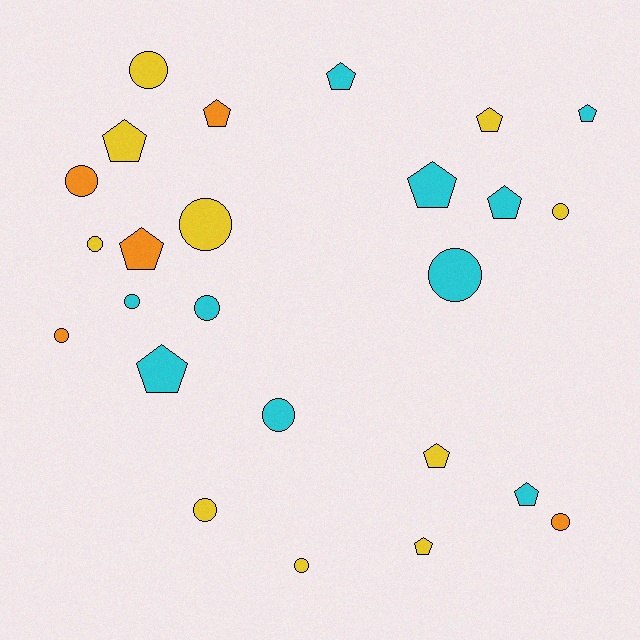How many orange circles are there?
There are 3 orange circles.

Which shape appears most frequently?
Circle, with 13 objects.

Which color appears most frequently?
Yellow, with 10 objects.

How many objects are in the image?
There are 25 objects.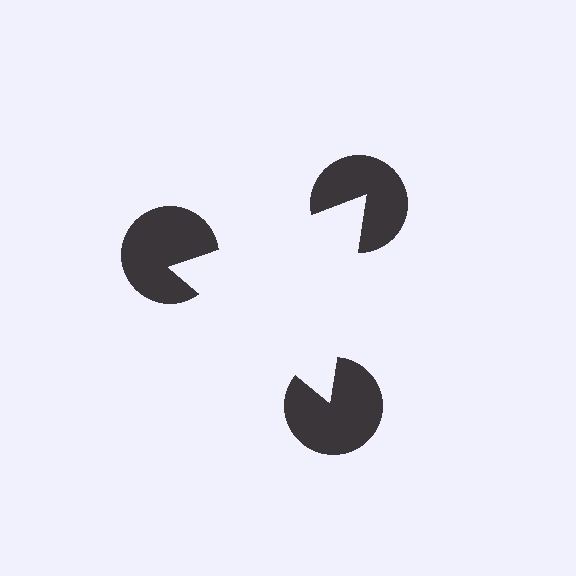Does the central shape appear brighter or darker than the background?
It typically appears slightly brighter than the background, even though no actual brightness change is drawn.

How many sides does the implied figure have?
3 sides.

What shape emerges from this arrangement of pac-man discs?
An illusory triangle — its edges are inferred from the aligned wedge cuts in the pac-man discs, not physically drawn.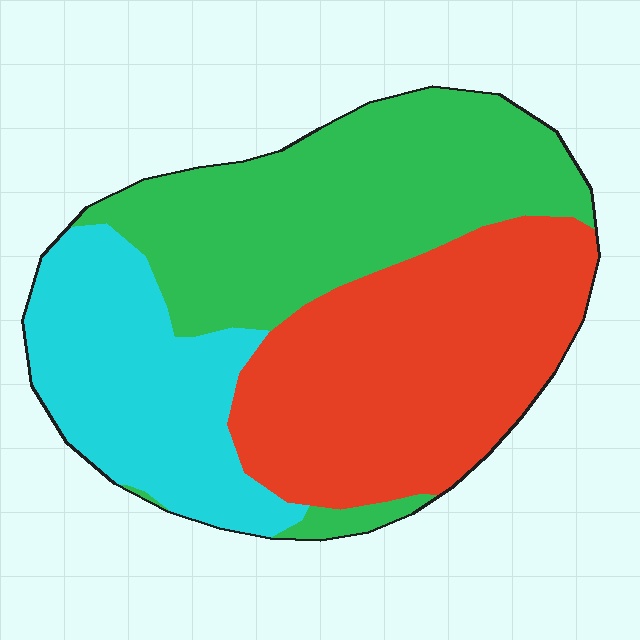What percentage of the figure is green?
Green covers 38% of the figure.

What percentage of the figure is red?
Red takes up about three eighths (3/8) of the figure.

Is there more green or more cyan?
Green.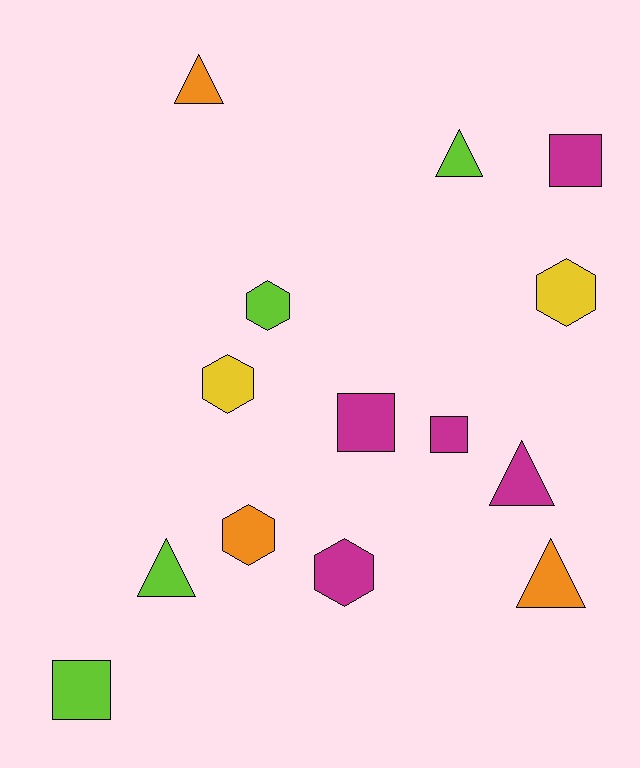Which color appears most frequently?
Magenta, with 5 objects.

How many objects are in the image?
There are 14 objects.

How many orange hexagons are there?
There is 1 orange hexagon.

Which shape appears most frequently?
Triangle, with 5 objects.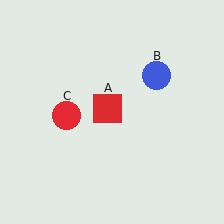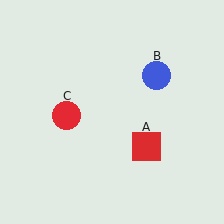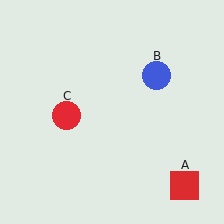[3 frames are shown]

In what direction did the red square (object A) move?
The red square (object A) moved down and to the right.